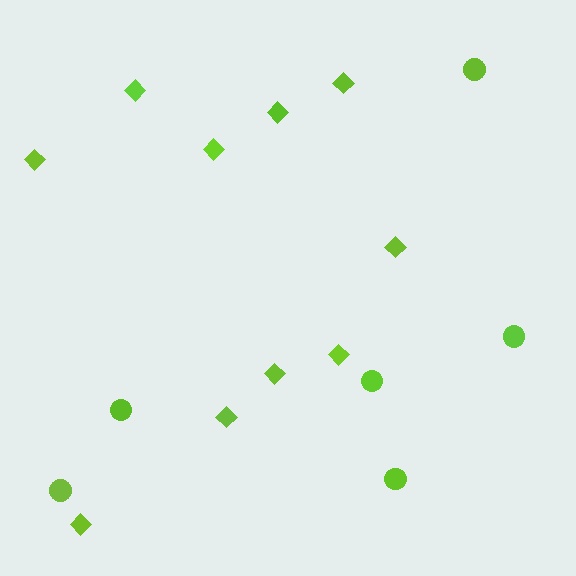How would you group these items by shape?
There are 2 groups: one group of diamonds (10) and one group of circles (6).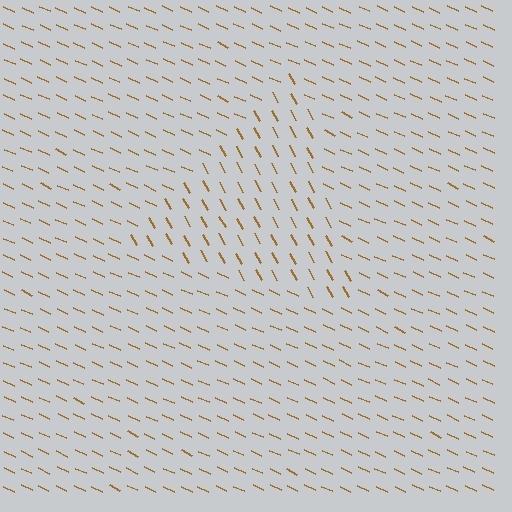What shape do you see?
I see a triangle.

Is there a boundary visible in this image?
Yes, there is a texture boundary formed by a change in line orientation.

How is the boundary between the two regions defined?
The boundary is defined purely by a change in line orientation (approximately 37 degrees difference). All lines are the same color and thickness.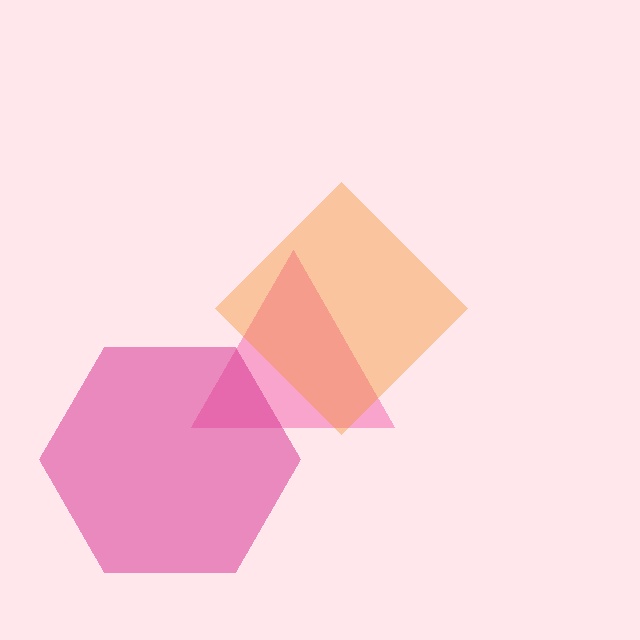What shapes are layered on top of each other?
The layered shapes are: a pink triangle, an orange diamond, a magenta hexagon.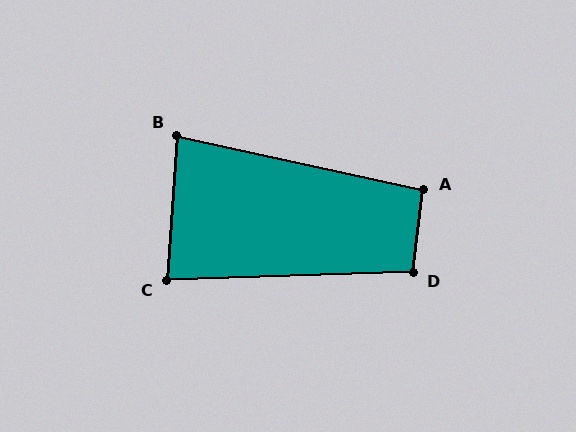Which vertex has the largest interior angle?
D, at approximately 98 degrees.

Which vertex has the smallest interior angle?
B, at approximately 82 degrees.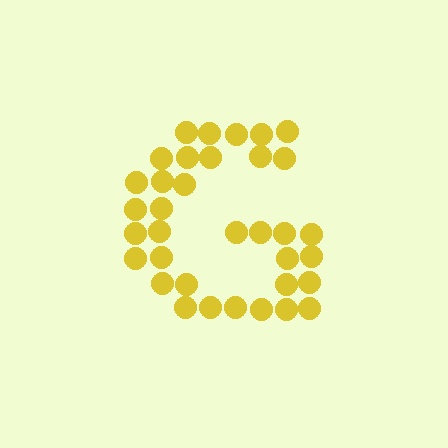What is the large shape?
The large shape is the letter G.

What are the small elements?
The small elements are circles.